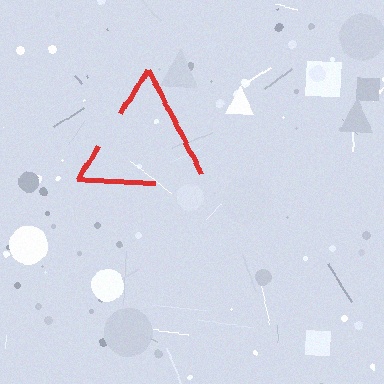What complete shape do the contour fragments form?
The contour fragments form a triangle.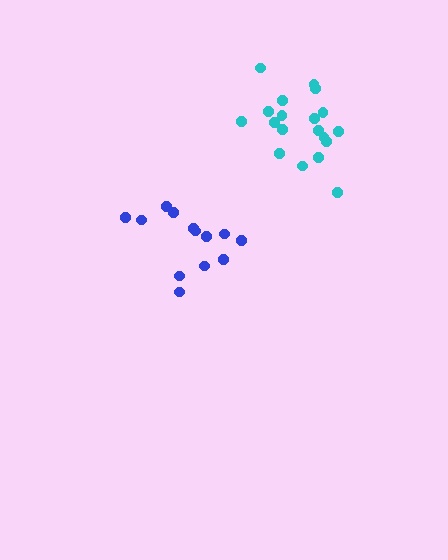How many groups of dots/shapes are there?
There are 2 groups.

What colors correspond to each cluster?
The clusters are colored: blue, cyan.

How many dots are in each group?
Group 1: 13 dots, Group 2: 19 dots (32 total).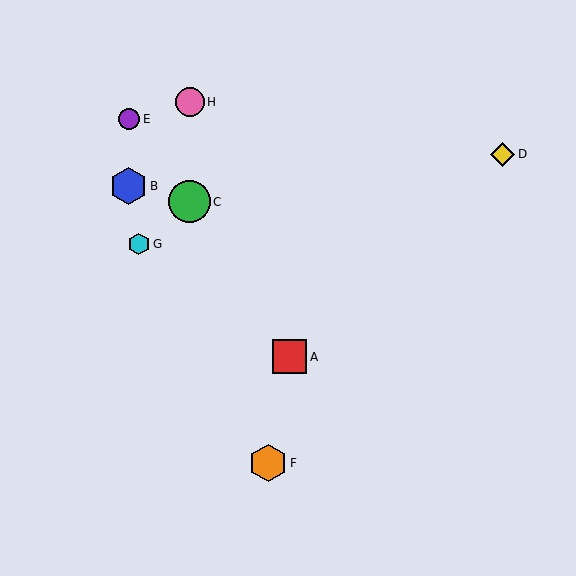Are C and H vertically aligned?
Yes, both are at x≈190.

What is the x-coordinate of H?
Object H is at x≈190.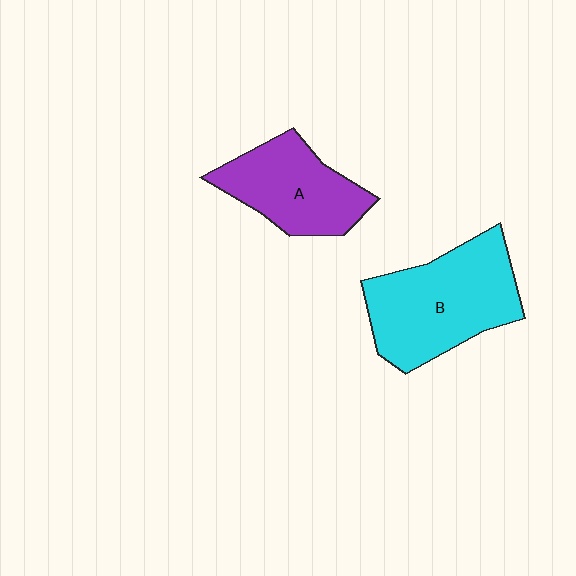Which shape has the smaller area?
Shape A (purple).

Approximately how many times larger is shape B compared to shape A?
Approximately 1.4 times.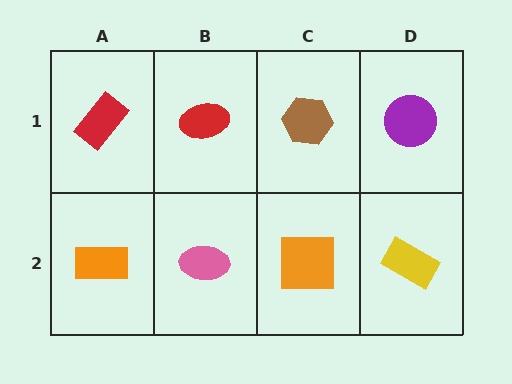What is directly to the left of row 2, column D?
An orange square.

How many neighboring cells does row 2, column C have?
3.